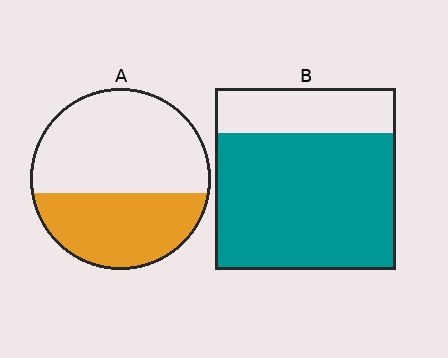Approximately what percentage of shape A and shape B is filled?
A is approximately 40% and B is approximately 75%.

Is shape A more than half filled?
No.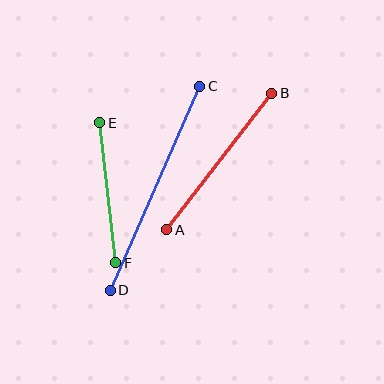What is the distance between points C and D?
The distance is approximately 223 pixels.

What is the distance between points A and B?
The distance is approximately 172 pixels.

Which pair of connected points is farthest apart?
Points C and D are farthest apart.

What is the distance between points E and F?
The distance is approximately 141 pixels.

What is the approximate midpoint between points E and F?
The midpoint is at approximately (108, 193) pixels.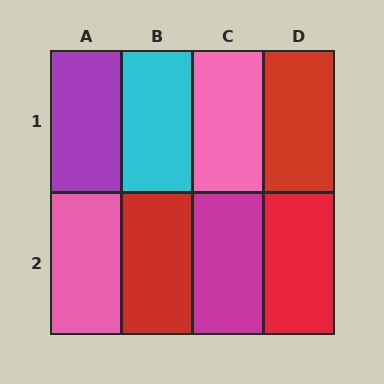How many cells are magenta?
1 cell is magenta.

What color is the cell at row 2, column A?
Pink.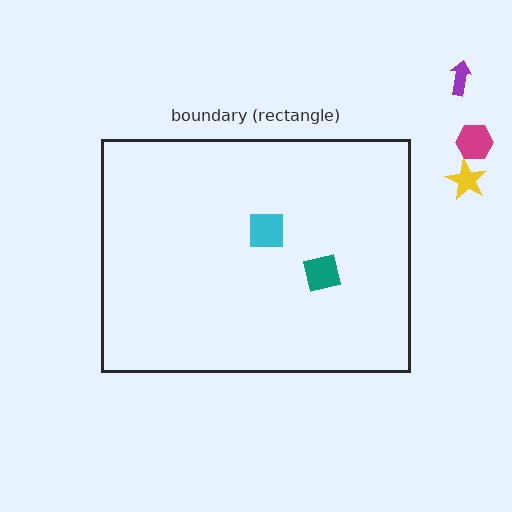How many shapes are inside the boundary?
2 inside, 3 outside.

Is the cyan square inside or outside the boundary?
Inside.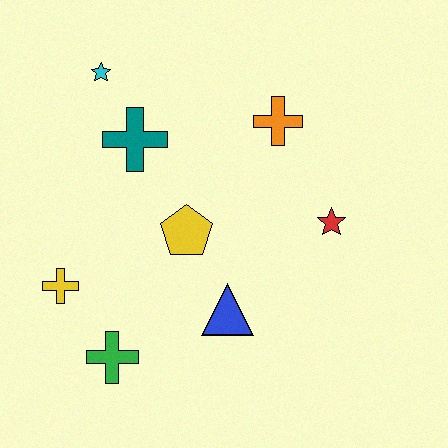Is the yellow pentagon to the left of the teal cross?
No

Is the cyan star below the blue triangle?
No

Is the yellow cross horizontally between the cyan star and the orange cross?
No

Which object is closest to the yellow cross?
The green cross is closest to the yellow cross.